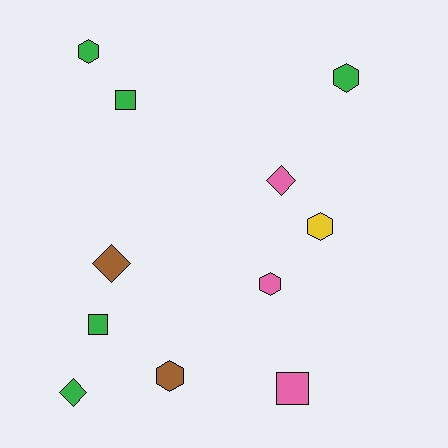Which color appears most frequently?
Green, with 5 objects.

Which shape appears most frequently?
Hexagon, with 5 objects.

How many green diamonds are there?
There is 1 green diamond.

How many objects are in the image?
There are 11 objects.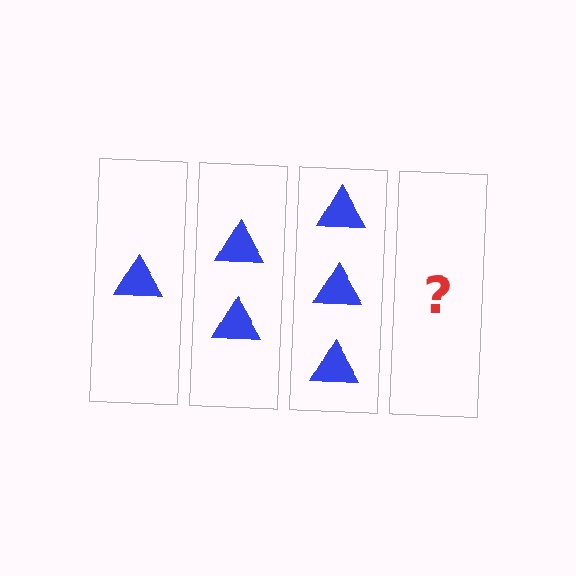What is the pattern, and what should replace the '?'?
The pattern is that each step adds one more triangle. The '?' should be 4 triangles.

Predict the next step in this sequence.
The next step is 4 triangles.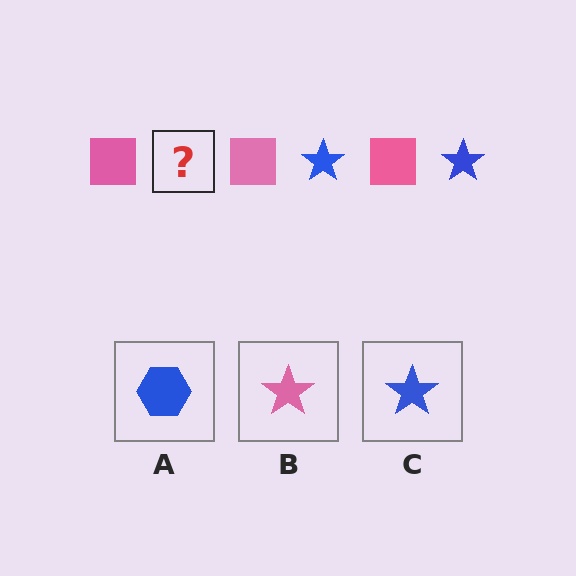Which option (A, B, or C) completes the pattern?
C.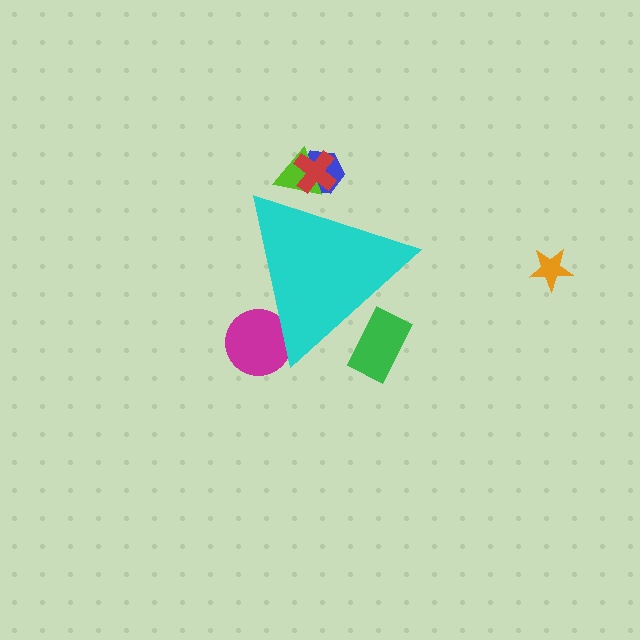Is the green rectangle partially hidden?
Yes, the green rectangle is partially hidden behind the cyan triangle.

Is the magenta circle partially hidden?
Yes, the magenta circle is partially hidden behind the cyan triangle.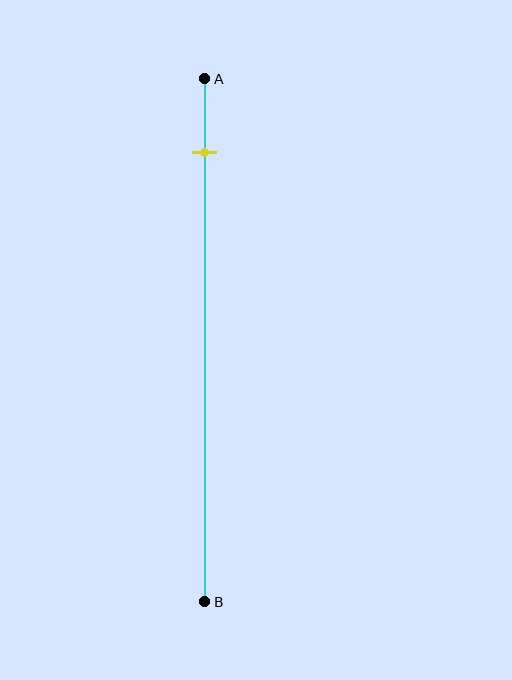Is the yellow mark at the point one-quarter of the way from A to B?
No, the mark is at about 15% from A, not at the 25% one-quarter point.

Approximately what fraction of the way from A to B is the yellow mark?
The yellow mark is approximately 15% of the way from A to B.